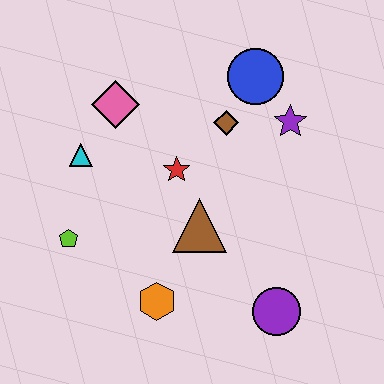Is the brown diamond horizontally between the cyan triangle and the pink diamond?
No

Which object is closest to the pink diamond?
The cyan triangle is closest to the pink diamond.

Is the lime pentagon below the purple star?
Yes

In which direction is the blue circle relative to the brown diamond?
The blue circle is above the brown diamond.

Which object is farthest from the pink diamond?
The purple circle is farthest from the pink diamond.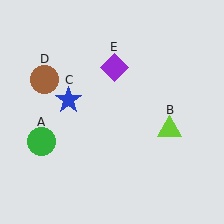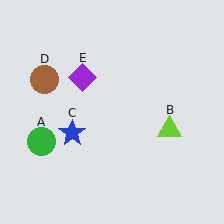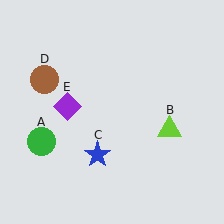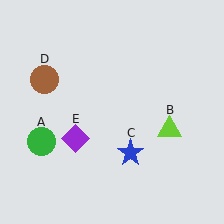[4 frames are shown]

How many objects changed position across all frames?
2 objects changed position: blue star (object C), purple diamond (object E).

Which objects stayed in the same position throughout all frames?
Green circle (object A) and lime triangle (object B) and brown circle (object D) remained stationary.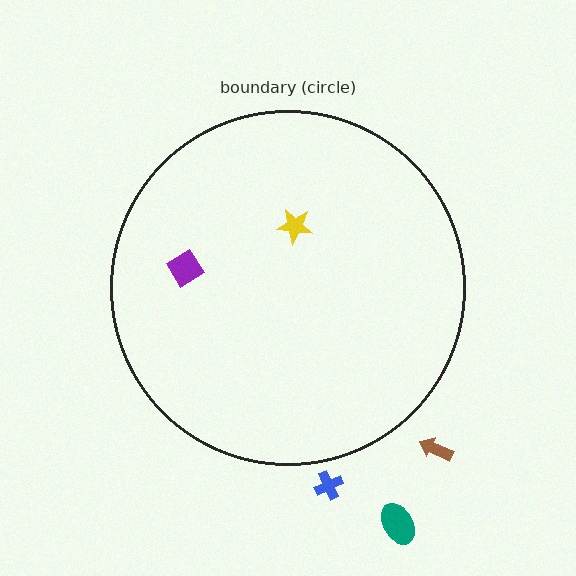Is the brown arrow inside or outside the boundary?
Outside.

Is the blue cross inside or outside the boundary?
Outside.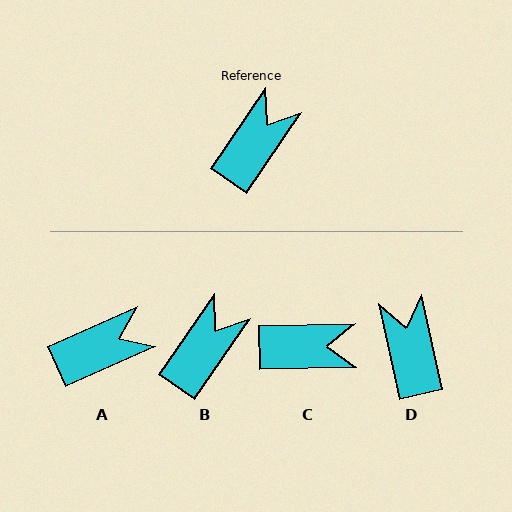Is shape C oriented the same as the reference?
No, it is off by about 54 degrees.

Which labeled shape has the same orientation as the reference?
B.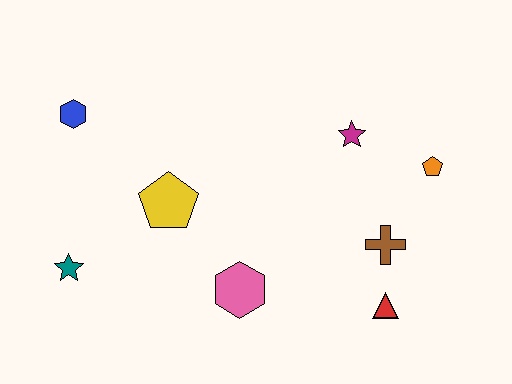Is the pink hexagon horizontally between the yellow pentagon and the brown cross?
Yes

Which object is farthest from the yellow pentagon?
The orange pentagon is farthest from the yellow pentagon.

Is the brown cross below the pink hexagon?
No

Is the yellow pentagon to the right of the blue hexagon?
Yes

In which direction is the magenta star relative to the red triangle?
The magenta star is above the red triangle.